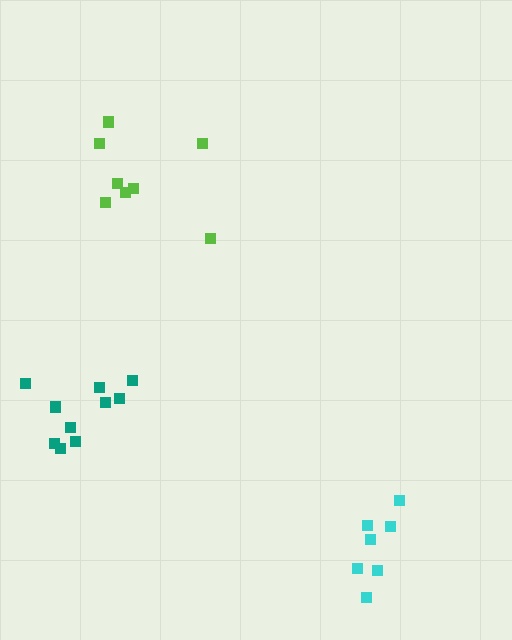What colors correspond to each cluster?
The clusters are colored: cyan, lime, teal.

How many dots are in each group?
Group 1: 7 dots, Group 2: 8 dots, Group 3: 10 dots (25 total).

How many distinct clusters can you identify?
There are 3 distinct clusters.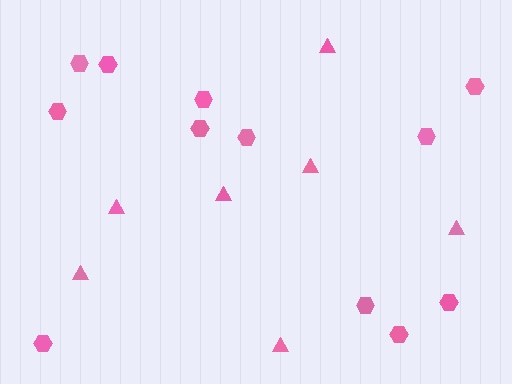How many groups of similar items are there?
There are 2 groups: one group of hexagons (12) and one group of triangles (7).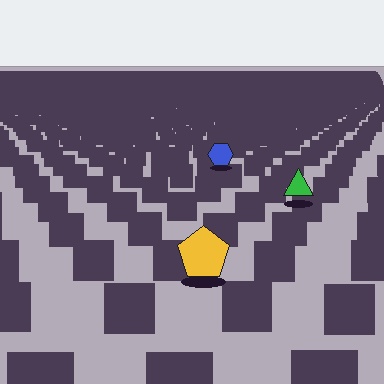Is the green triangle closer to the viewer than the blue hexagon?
Yes. The green triangle is closer — you can tell from the texture gradient: the ground texture is coarser near it.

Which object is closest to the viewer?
The yellow pentagon is closest. The texture marks near it are larger and more spread out.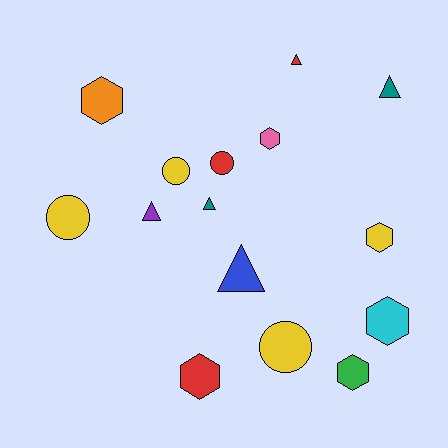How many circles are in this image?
There are 4 circles.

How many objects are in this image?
There are 15 objects.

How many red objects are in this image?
There are 3 red objects.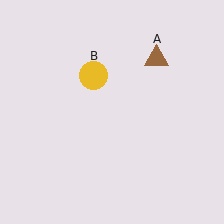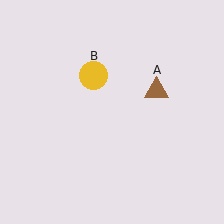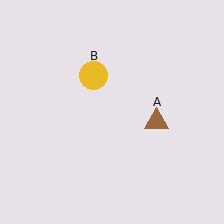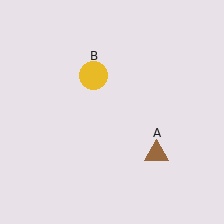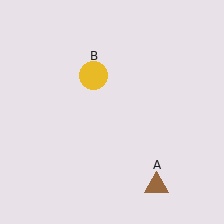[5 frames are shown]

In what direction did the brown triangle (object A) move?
The brown triangle (object A) moved down.